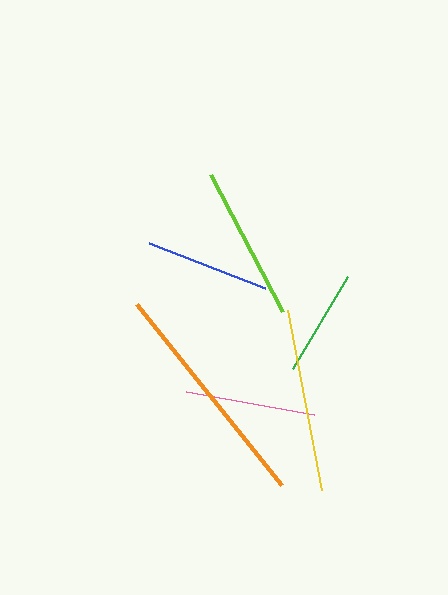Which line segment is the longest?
The orange line is the longest at approximately 231 pixels.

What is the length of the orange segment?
The orange segment is approximately 231 pixels long.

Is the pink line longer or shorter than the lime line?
The lime line is longer than the pink line.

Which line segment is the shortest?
The green line is the shortest at approximately 108 pixels.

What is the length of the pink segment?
The pink segment is approximately 130 pixels long.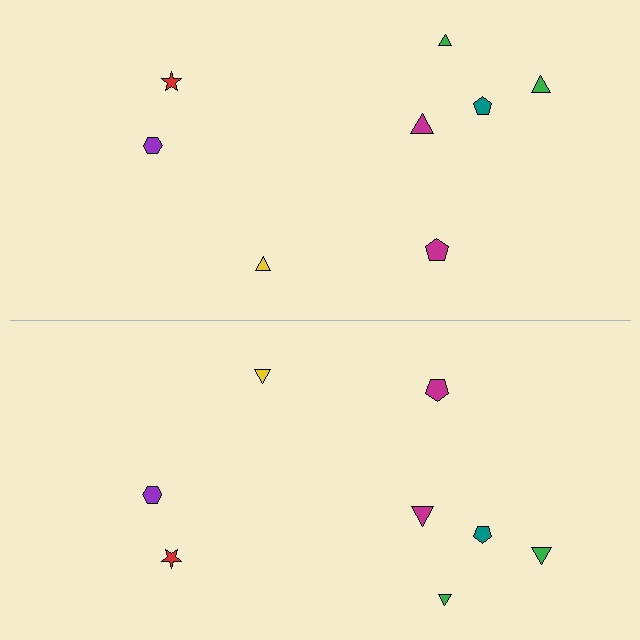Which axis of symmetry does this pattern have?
The pattern has a horizontal axis of symmetry running through the center of the image.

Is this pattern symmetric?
Yes, this pattern has bilateral (reflection) symmetry.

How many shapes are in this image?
There are 16 shapes in this image.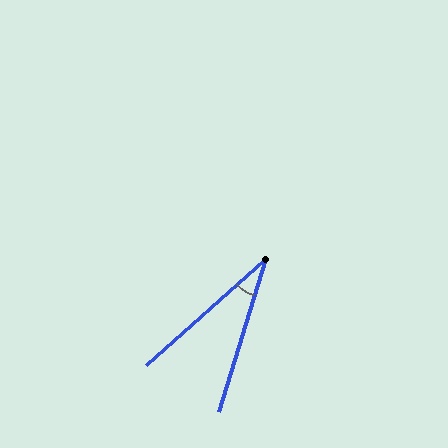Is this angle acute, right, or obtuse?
It is acute.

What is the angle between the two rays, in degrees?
Approximately 31 degrees.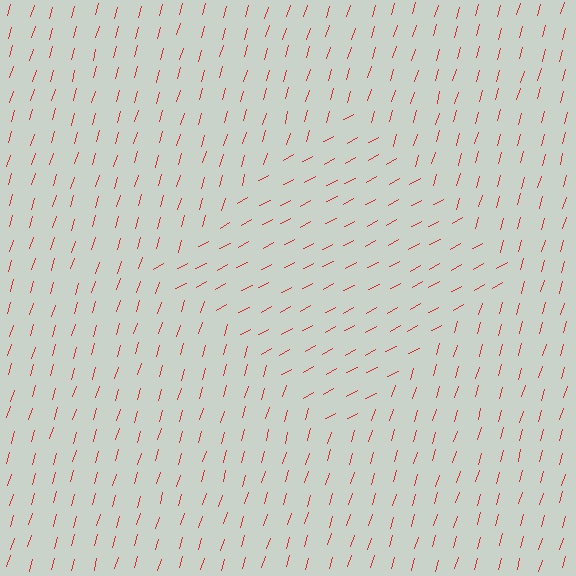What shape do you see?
I see a diamond.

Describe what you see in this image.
The image is filled with small red line segments. A diamond region in the image has lines oriented differently from the surrounding lines, creating a visible texture boundary.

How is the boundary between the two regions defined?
The boundary is defined purely by a change in line orientation (approximately 45 degrees difference). All lines are the same color and thickness.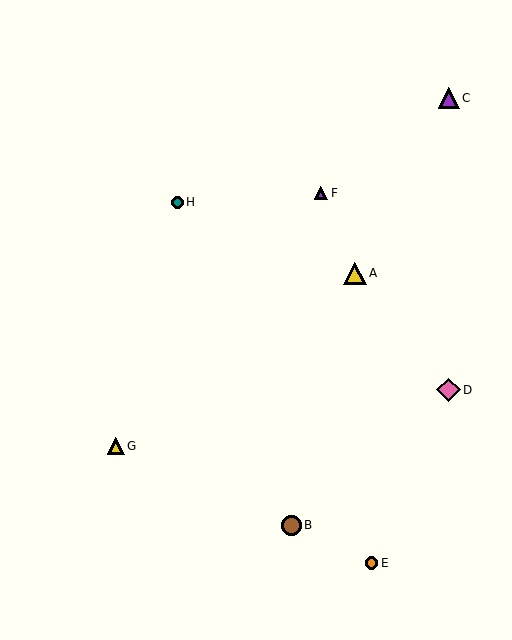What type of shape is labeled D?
Shape D is a pink diamond.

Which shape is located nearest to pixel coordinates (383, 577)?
The orange circle (labeled E) at (371, 563) is nearest to that location.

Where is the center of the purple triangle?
The center of the purple triangle is at (449, 98).